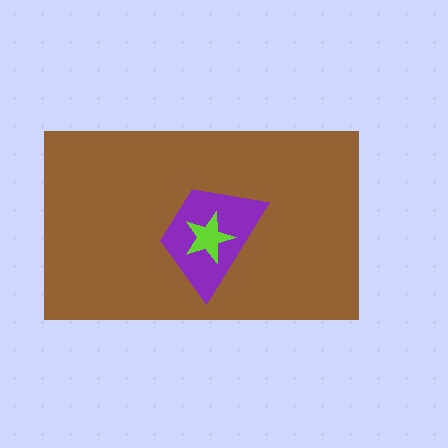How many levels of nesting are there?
3.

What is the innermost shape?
The lime star.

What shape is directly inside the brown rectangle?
The purple trapezoid.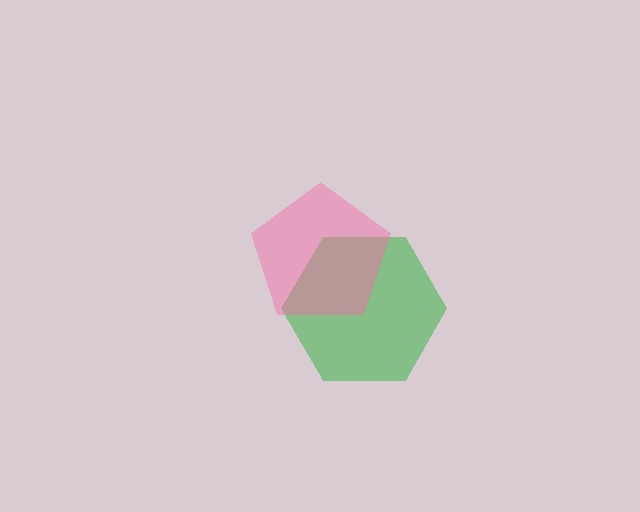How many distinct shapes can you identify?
There are 2 distinct shapes: a green hexagon, a pink pentagon.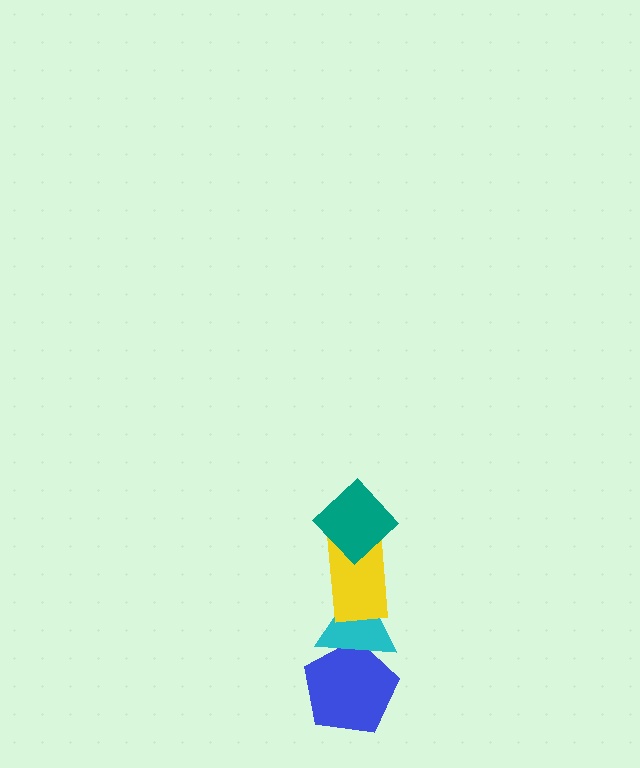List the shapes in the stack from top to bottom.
From top to bottom: the teal diamond, the yellow rectangle, the cyan triangle, the blue pentagon.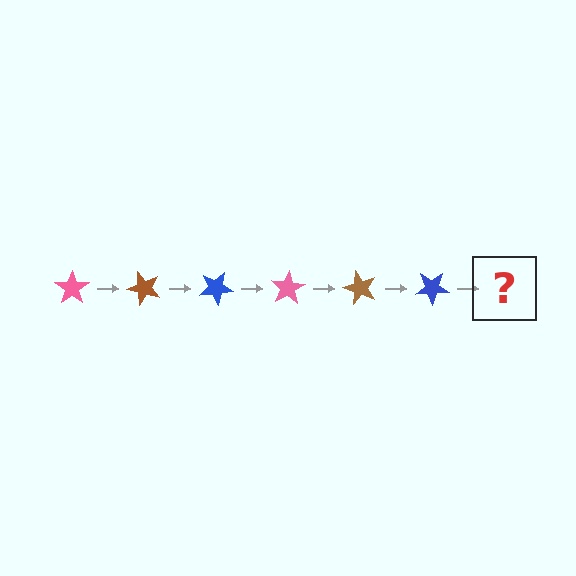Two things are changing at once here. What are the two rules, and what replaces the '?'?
The two rules are that it rotates 50 degrees each step and the color cycles through pink, brown, and blue. The '?' should be a pink star, rotated 300 degrees from the start.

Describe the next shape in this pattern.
It should be a pink star, rotated 300 degrees from the start.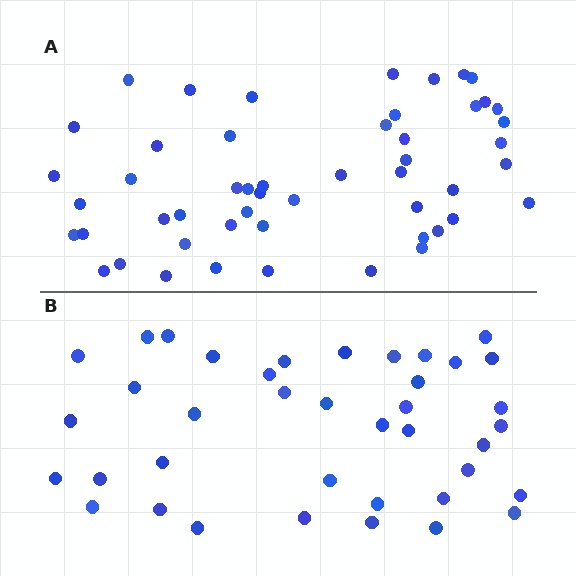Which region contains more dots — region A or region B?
Region A (the top region) has more dots.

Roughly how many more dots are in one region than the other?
Region A has roughly 12 or so more dots than region B.